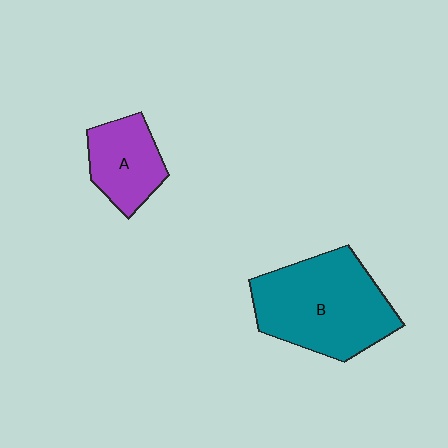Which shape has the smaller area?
Shape A (purple).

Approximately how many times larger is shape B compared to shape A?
Approximately 2.0 times.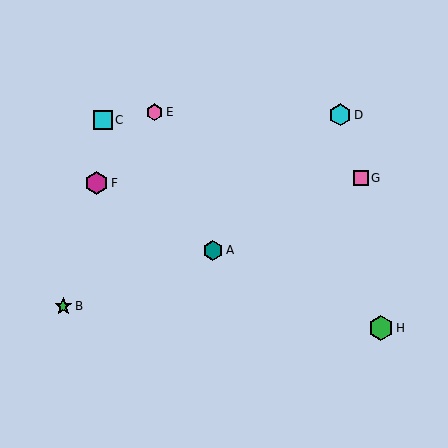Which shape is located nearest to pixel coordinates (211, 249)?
The teal hexagon (labeled A) at (213, 250) is nearest to that location.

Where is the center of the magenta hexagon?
The center of the magenta hexagon is at (96, 183).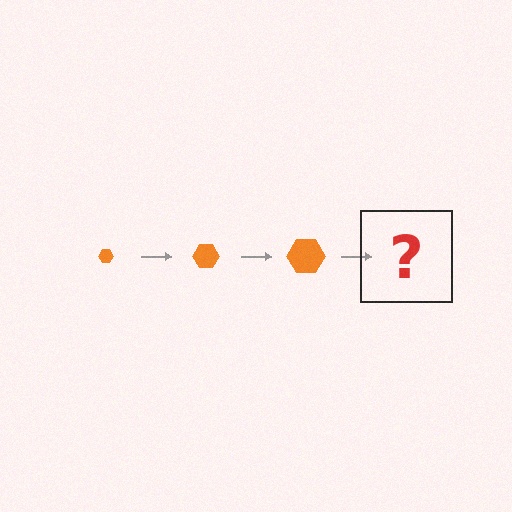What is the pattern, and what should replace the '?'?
The pattern is that the hexagon gets progressively larger each step. The '?' should be an orange hexagon, larger than the previous one.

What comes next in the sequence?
The next element should be an orange hexagon, larger than the previous one.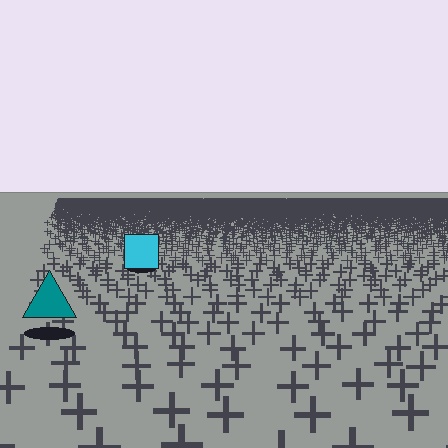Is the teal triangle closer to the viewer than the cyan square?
Yes. The teal triangle is closer — you can tell from the texture gradient: the ground texture is coarser near it.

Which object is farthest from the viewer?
The cyan square is farthest from the viewer. It appears smaller and the ground texture around it is denser.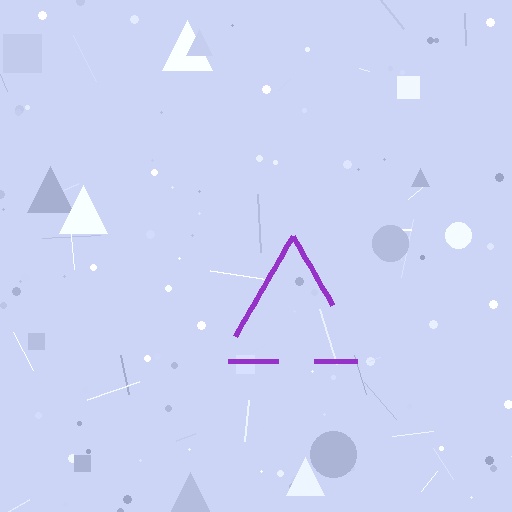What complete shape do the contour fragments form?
The contour fragments form a triangle.